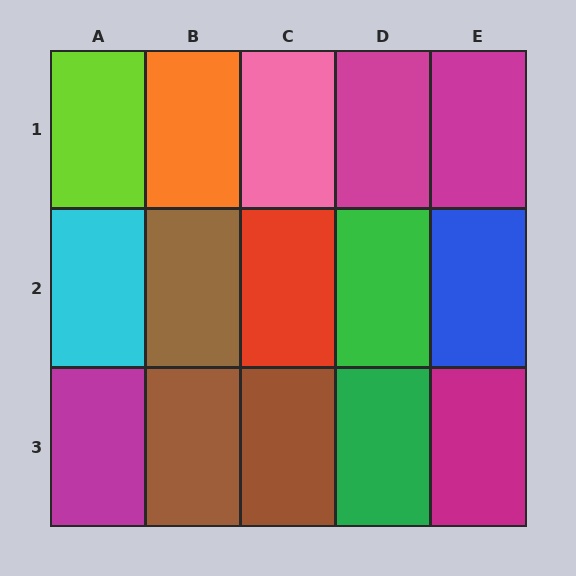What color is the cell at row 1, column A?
Lime.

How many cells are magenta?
4 cells are magenta.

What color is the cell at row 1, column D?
Magenta.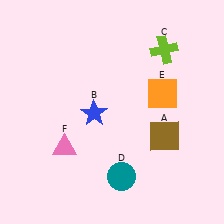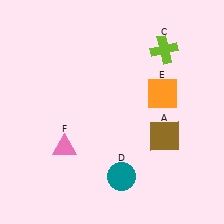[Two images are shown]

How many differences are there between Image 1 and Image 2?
There is 1 difference between the two images.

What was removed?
The blue star (B) was removed in Image 2.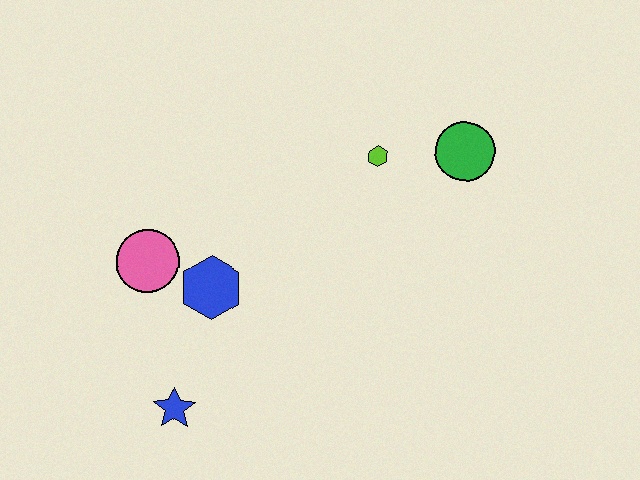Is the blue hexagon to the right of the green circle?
No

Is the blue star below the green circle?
Yes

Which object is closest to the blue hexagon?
The pink circle is closest to the blue hexagon.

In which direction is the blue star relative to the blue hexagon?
The blue star is below the blue hexagon.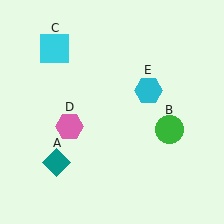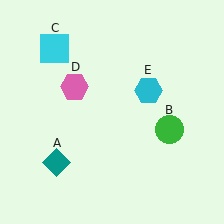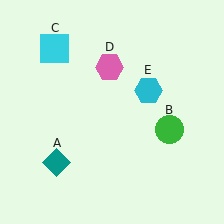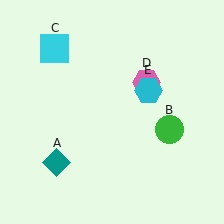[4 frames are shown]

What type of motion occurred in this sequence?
The pink hexagon (object D) rotated clockwise around the center of the scene.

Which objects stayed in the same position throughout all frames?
Teal diamond (object A) and green circle (object B) and cyan square (object C) and cyan hexagon (object E) remained stationary.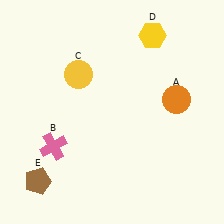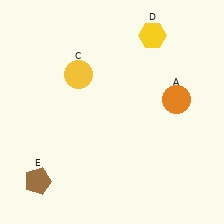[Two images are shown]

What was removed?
The pink cross (B) was removed in Image 2.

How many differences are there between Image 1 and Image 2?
There is 1 difference between the two images.